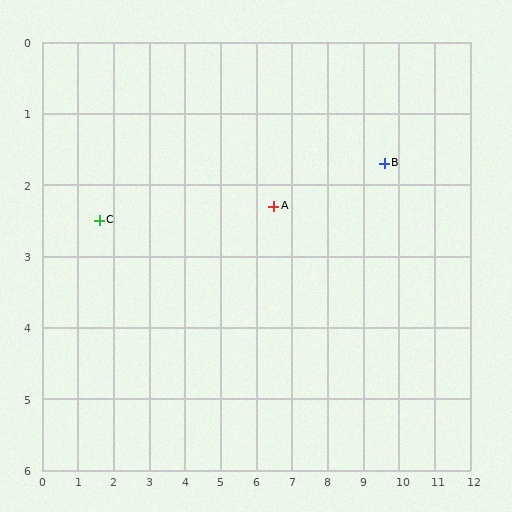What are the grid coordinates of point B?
Point B is at approximately (9.6, 1.7).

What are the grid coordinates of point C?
Point C is at approximately (1.6, 2.5).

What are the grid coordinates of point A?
Point A is at approximately (6.5, 2.3).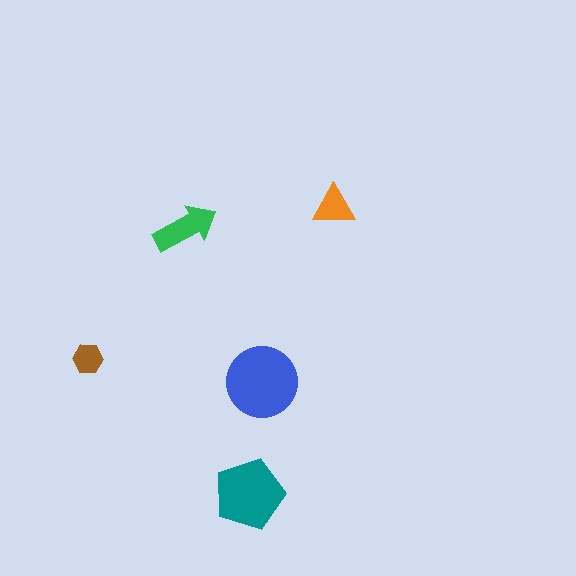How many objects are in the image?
There are 5 objects in the image.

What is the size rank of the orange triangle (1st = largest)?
4th.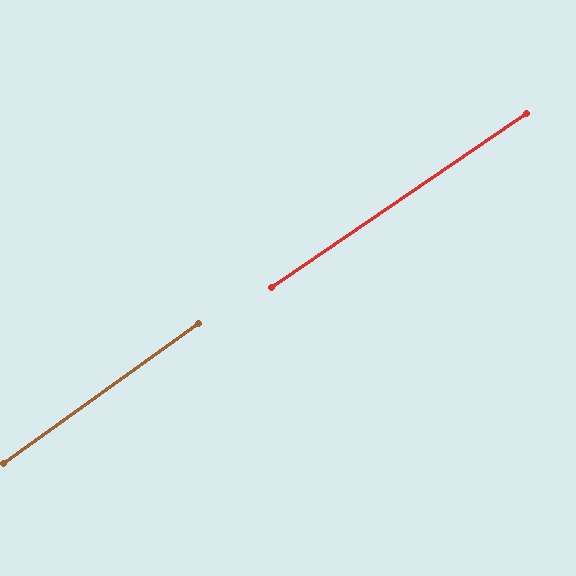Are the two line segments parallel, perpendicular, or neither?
Parallel — their directions differ by only 1.4°.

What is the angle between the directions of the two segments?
Approximately 1 degree.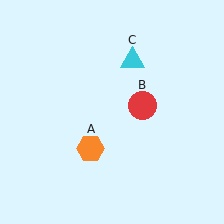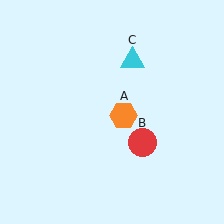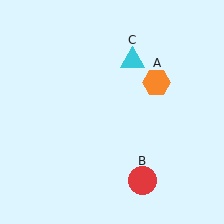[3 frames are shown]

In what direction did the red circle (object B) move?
The red circle (object B) moved down.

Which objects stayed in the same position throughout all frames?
Cyan triangle (object C) remained stationary.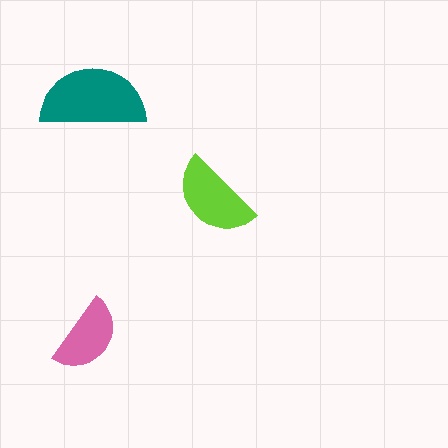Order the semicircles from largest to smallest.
the teal one, the lime one, the pink one.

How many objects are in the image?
There are 3 objects in the image.